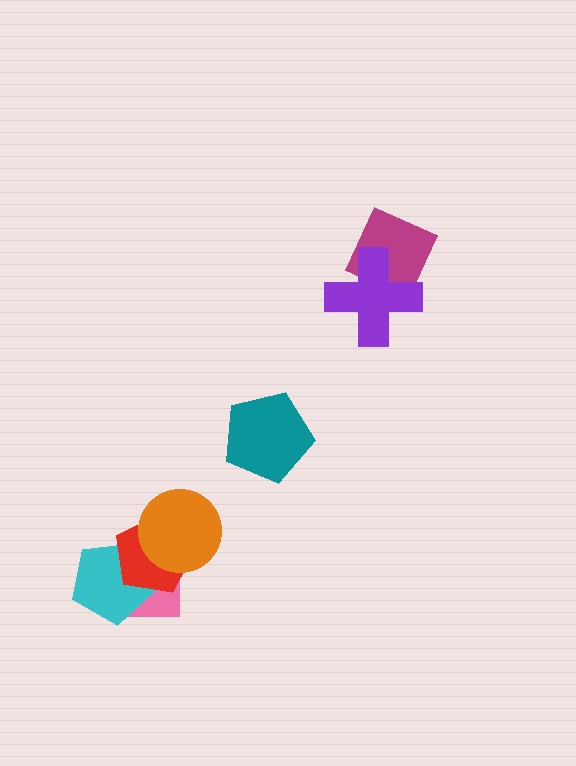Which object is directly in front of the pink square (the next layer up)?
The cyan pentagon is directly in front of the pink square.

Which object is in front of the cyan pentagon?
The red pentagon is in front of the cyan pentagon.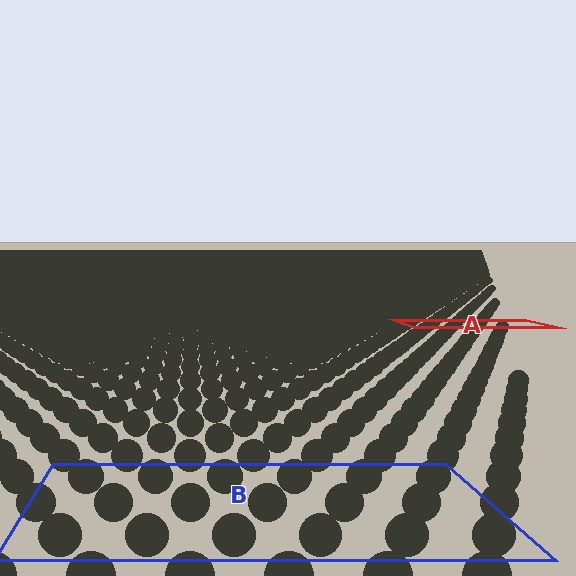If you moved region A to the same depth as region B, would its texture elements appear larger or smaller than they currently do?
They would appear larger. At a closer depth, the same texture elements are projected at a bigger on-screen size.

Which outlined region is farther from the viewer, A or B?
Region A is farther from the viewer — the texture elements inside it appear smaller and more densely packed.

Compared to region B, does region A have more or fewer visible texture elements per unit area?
Region A has more texture elements per unit area — they are packed more densely because it is farther away.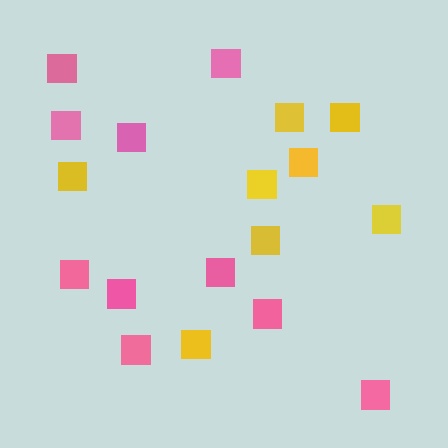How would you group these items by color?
There are 2 groups: one group of pink squares (10) and one group of yellow squares (8).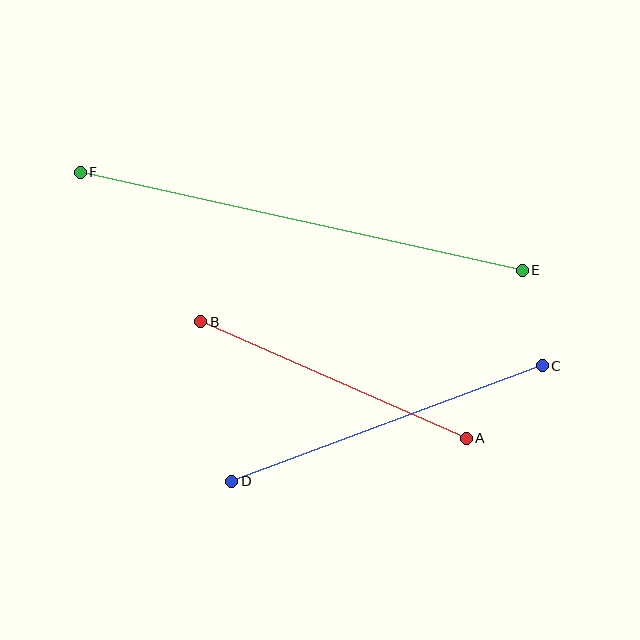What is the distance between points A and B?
The distance is approximately 290 pixels.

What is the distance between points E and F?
The distance is approximately 453 pixels.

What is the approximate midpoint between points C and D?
The midpoint is at approximately (387, 424) pixels.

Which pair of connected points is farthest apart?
Points E and F are farthest apart.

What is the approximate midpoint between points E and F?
The midpoint is at approximately (301, 221) pixels.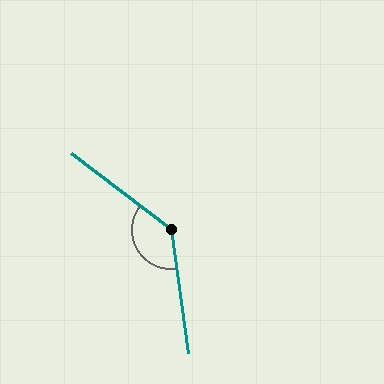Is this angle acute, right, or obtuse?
It is obtuse.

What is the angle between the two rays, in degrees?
Approximately 135 degrees.